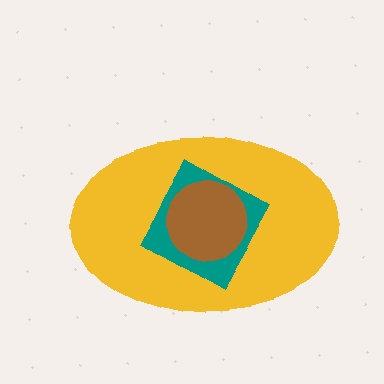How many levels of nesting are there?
3.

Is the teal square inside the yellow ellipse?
Yes.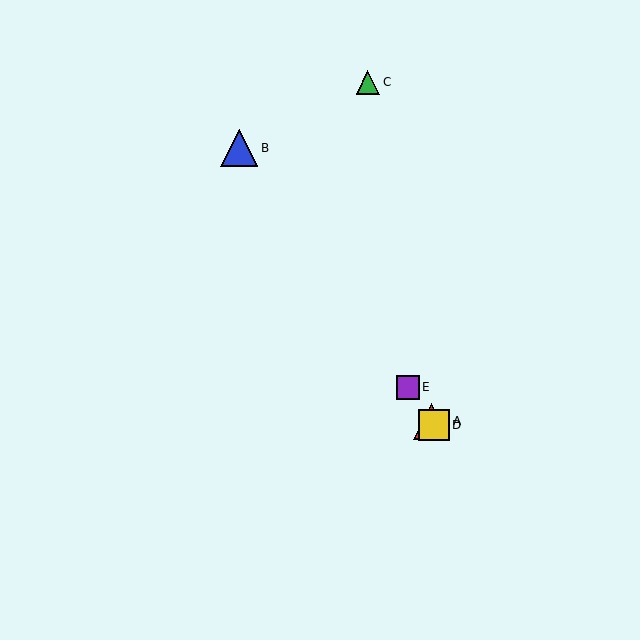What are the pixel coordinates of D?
Object D is at (434, 425).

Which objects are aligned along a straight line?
Objects A, B, D, E are aligned along a straight line.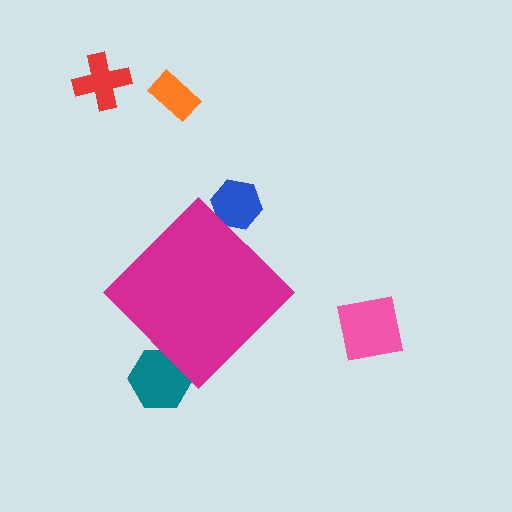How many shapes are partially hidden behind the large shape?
2 shapes are partially hidden.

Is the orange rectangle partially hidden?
No, the orange rectangle is fully visible.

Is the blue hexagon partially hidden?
Yes, the blue hexagon is partially hidden behind the magenta diamond.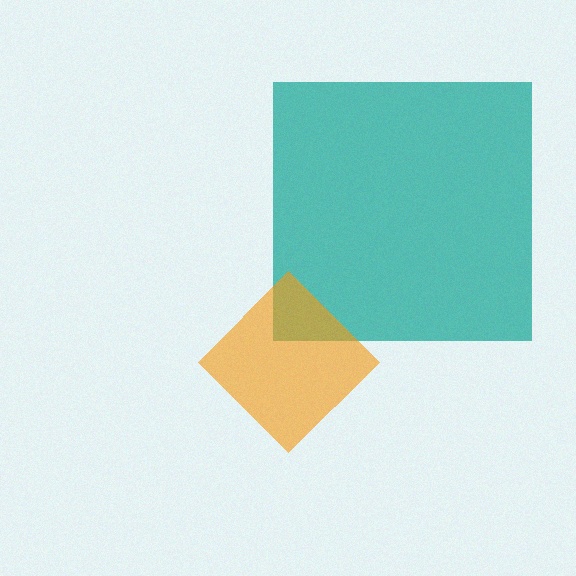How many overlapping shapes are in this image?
There are 2 overlapping shapes in the image.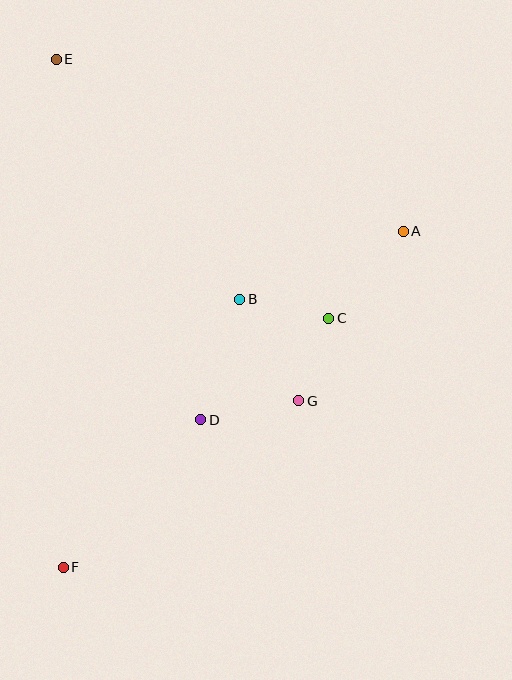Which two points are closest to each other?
Points C and G are closest to each other.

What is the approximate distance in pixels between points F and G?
The distance between F and G is approximately 289 pixels.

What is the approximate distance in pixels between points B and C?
The distance between B and C is approximately 91 pixels.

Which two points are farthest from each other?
Points E and F are farthest from each other.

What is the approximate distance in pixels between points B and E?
The distance between B and E is approximately 302 pixels.